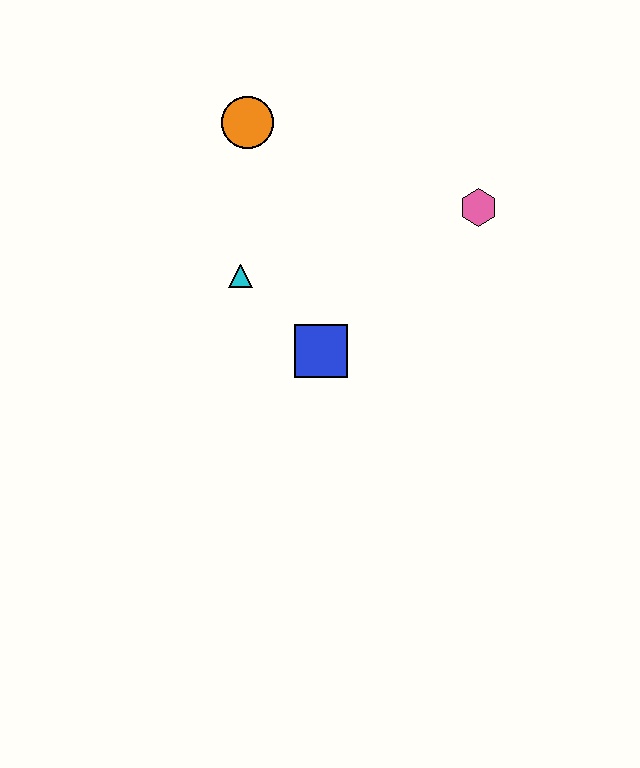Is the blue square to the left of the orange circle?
No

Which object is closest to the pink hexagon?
The blue square is closest to the pink hexagon.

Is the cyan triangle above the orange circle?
No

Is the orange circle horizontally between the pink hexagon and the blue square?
No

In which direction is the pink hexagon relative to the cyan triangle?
The pink hexagon is to the right of the cyan triangle.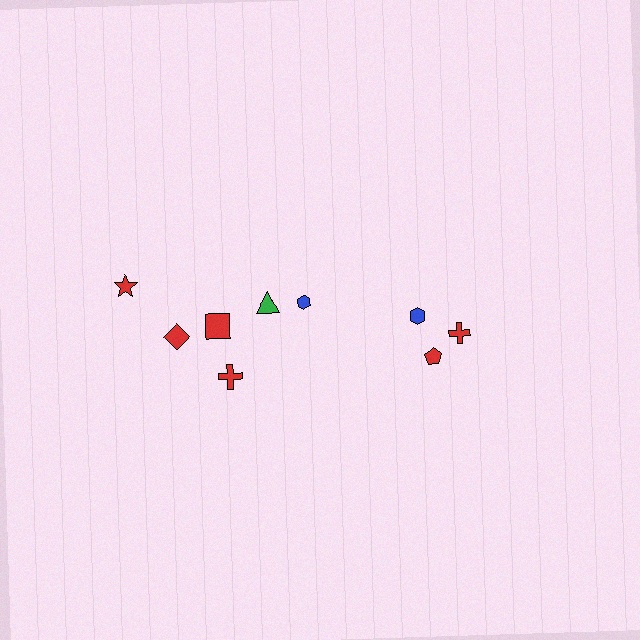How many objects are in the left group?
There are 6 objects.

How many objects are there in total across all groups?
There are 9 objects.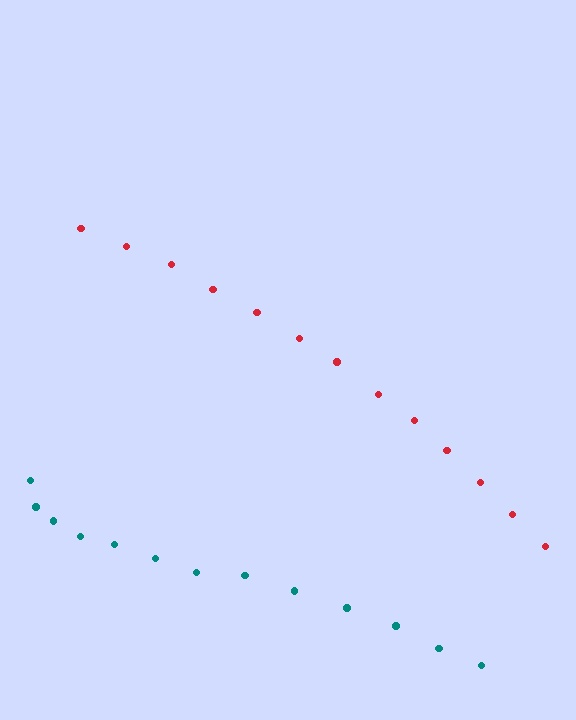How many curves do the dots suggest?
There are 2 distinct paths.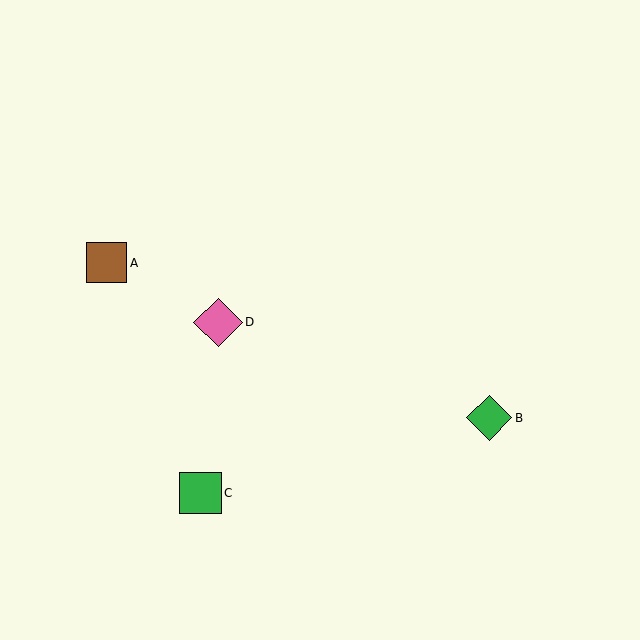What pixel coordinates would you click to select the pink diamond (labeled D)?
Click at (218, 322) to select the pink diamond D.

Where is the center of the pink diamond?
The center of the pink diamond is at (218, 322).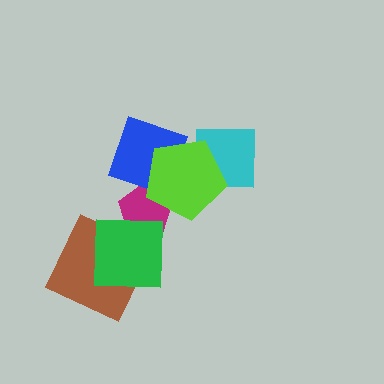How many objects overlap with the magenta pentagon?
3 objects overlap with the magenta pentagon.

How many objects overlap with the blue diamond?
2 objects overlap with the blue diamond.